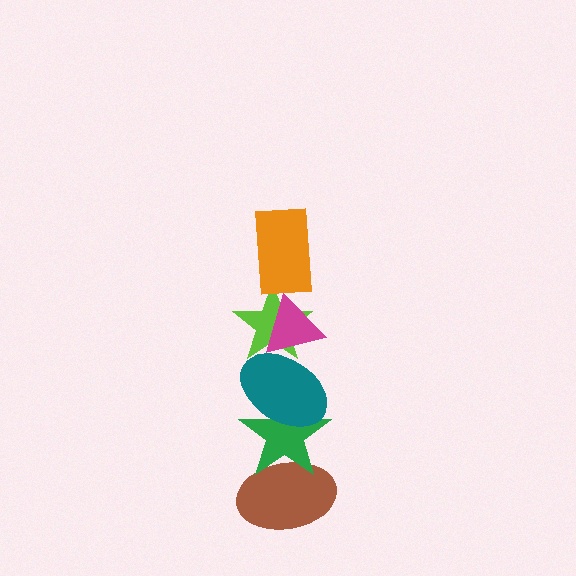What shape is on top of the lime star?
The magenta triangle is on top of the lime star.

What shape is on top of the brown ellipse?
The green star is on top of the brown ellipse.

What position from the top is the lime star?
The lime star is 3rd from the top.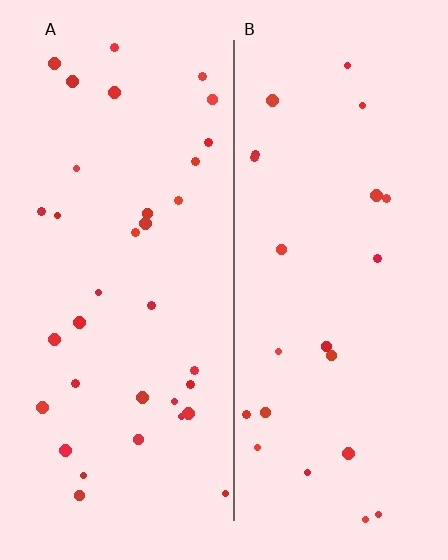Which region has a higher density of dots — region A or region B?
A (the left).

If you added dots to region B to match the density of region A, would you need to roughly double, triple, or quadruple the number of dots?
Approximately double.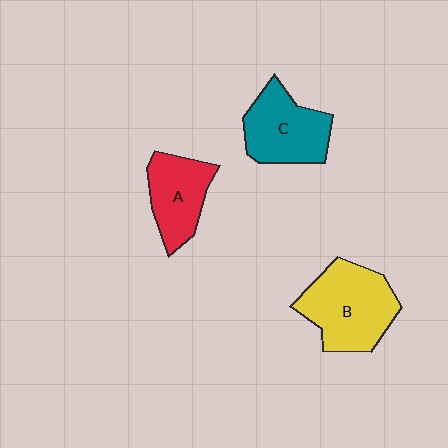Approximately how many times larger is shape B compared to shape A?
Approximately 1.4 times.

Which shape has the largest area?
Shape B (yellow).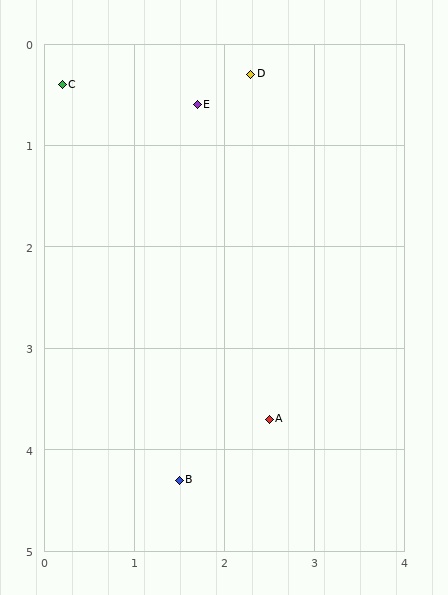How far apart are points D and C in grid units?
Points D and C are about 2.1 grid units apart.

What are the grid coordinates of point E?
Point E is at approximately (1.7, 0.6).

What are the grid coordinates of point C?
Point C is at approximately (0.2, 0.4).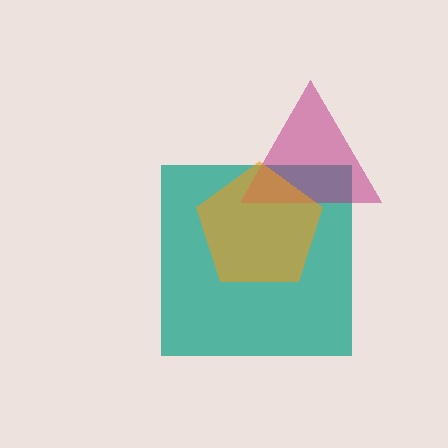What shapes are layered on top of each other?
The layered shapes are: a teal square, a magenta triangle, an orange pentagon.